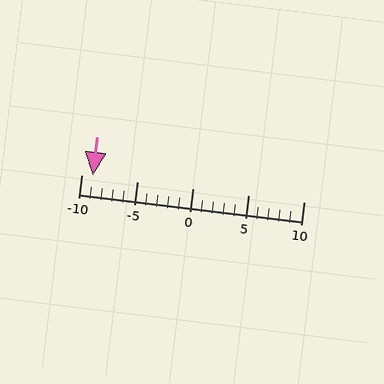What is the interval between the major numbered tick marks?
The major tick marks are spaced 5 units apart.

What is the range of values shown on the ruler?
The ruler shows values from -10 to 10.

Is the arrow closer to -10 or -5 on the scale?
The arrow is closer to -10.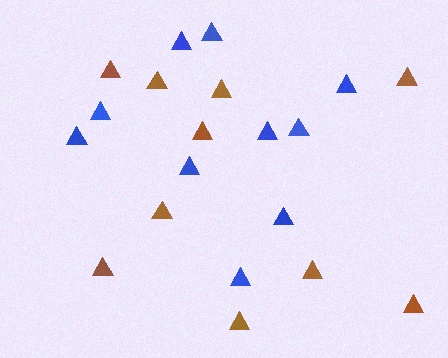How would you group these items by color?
There are 2 groups: one group of blue triangles (10) and one group of brown triangles (10).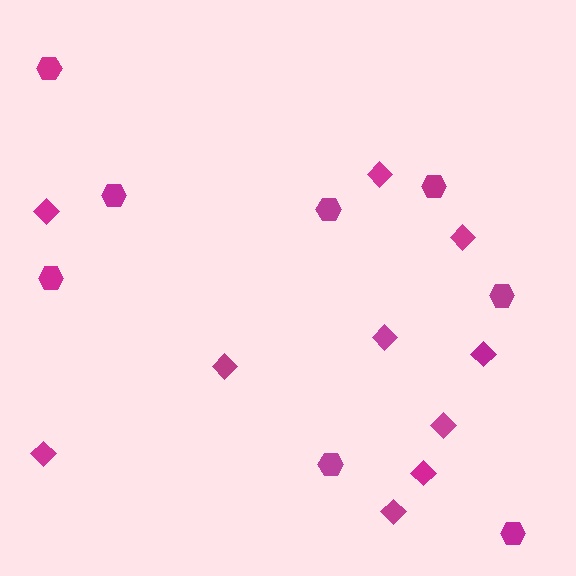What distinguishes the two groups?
There are 2 groups: one group of hexagons (8) and one group of diamonds (10).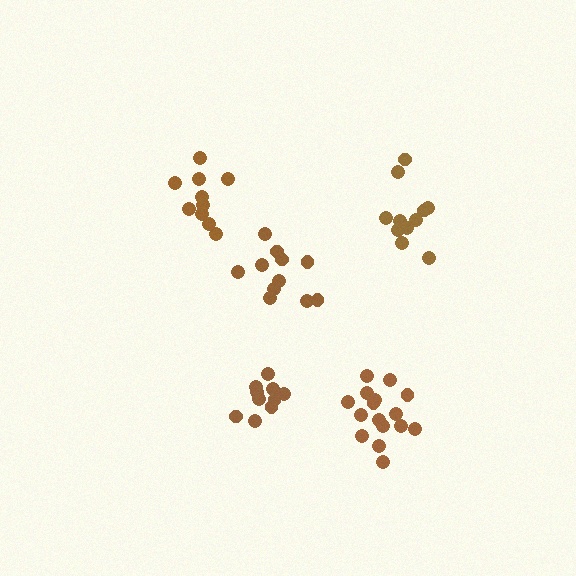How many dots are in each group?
Group 1: 10 dots, Group 2: 10 dots, Group 3: 11 dots, Group 4: 16 dots, Group 5: 11 dots (58 total).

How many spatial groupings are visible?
There are 5 spatial groupings.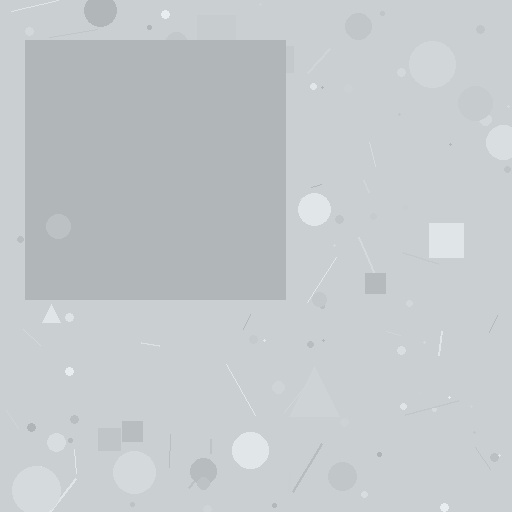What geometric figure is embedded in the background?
A square is embedded in the background.